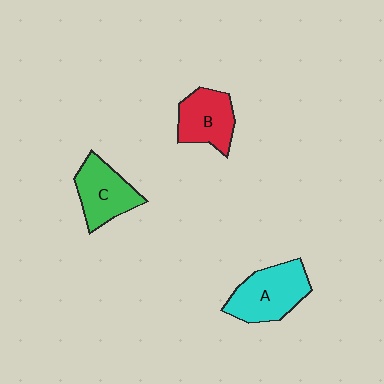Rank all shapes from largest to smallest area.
From largest to smallest: A (cyan), C (green), B (red).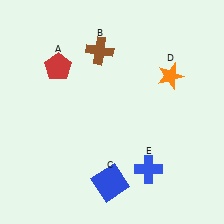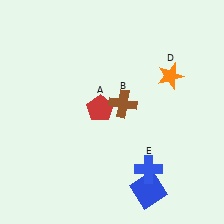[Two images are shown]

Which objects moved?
The objects that moved are: the red pentagon (A), the brown cross (B), the blue square (C).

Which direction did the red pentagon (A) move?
The red pentagon (A) moved right.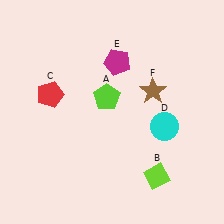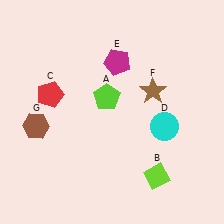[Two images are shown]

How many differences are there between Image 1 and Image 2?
There is 1 difference between the two images.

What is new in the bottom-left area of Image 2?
A brown hexagon (G) was added in the bottom-left area of Image 2.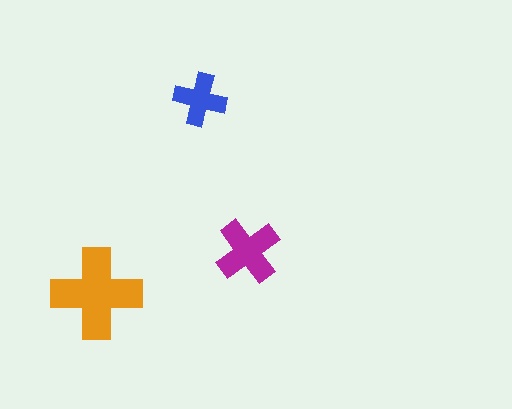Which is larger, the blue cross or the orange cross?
The orange one.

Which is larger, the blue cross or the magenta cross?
The magenta one.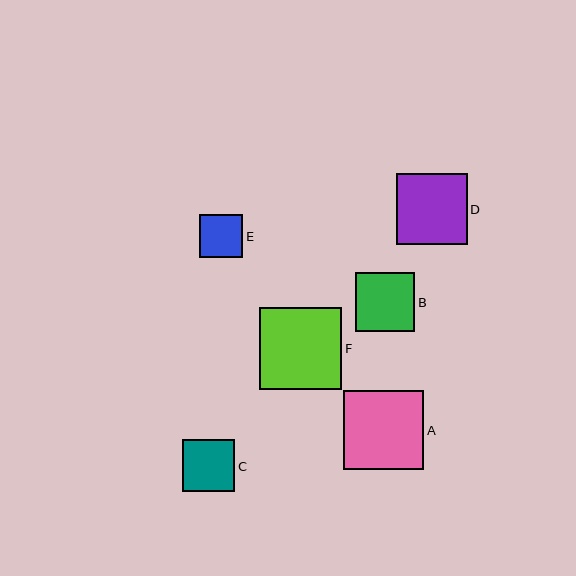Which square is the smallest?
Square E is the smallest with a size of approximately 44 pixels.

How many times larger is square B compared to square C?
Square B is approximately 1.1 times the size of square C.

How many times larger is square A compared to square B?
Square A is approximately 1.3 times the size of square B.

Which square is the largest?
Square F is the largest with a size of approximately 82 pixels.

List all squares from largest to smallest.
From largest to smallest: F, A, D, B, C, E.